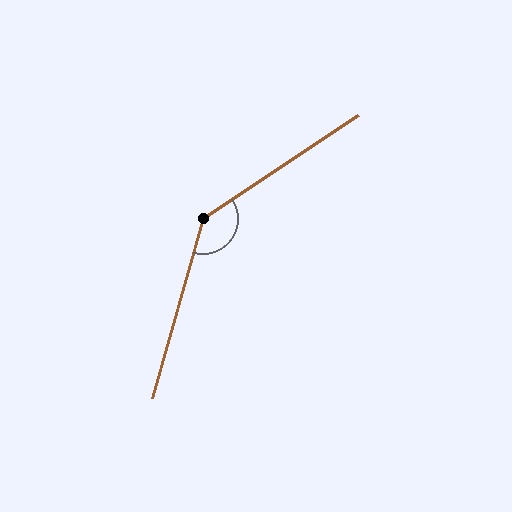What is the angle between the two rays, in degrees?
Approximately 139 degrees.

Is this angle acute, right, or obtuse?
It is obtuse.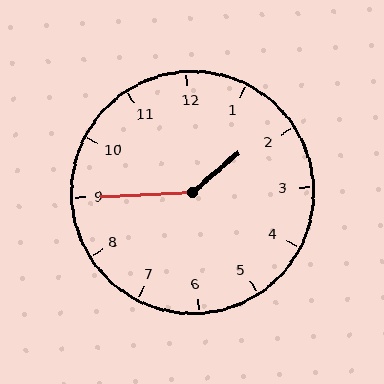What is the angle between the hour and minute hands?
Approximately 142 degrees.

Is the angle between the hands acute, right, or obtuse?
It is obtuse.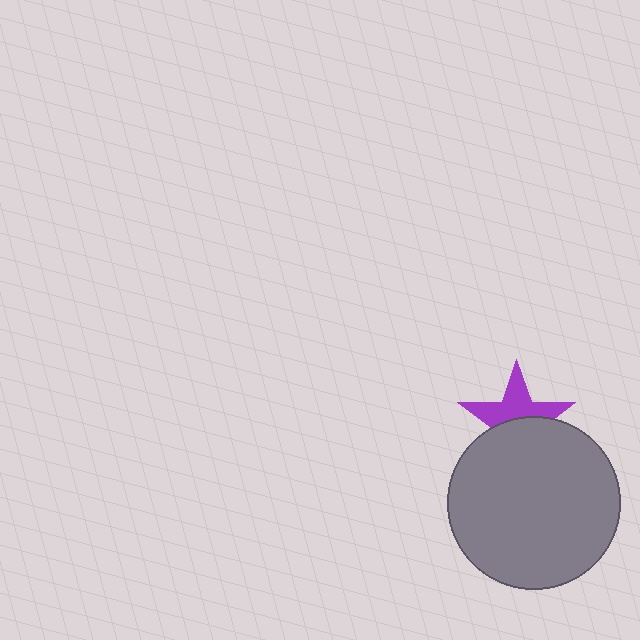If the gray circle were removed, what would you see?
You would see the complete purple star.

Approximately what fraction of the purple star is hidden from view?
Roughly 49% of the purple star is hidden behind the gray circle.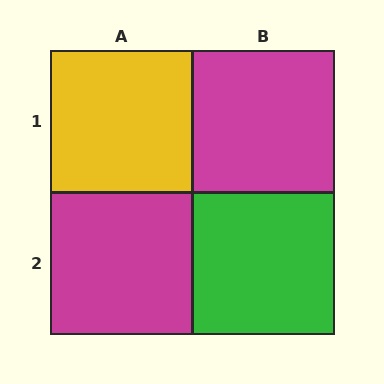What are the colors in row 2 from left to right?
Magenta, green.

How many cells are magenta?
2 cells are magenta.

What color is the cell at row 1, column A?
Yellow.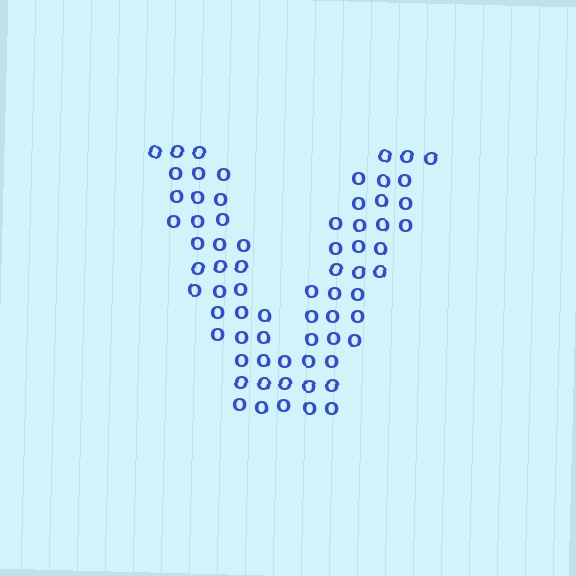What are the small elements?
The small elements are letter O's.